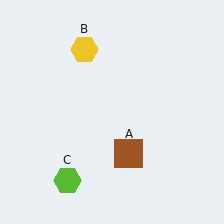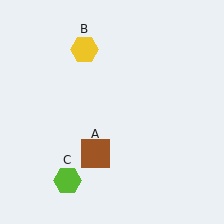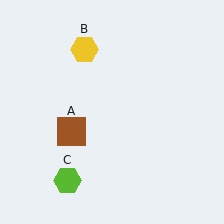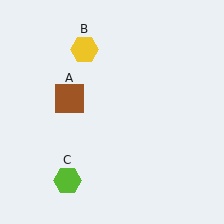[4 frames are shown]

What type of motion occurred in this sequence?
The brown square (object A) rotated clockwise around the center of the scene.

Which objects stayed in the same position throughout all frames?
Yellow hexagon (object B) and lime hexagon (object C) remained stationary.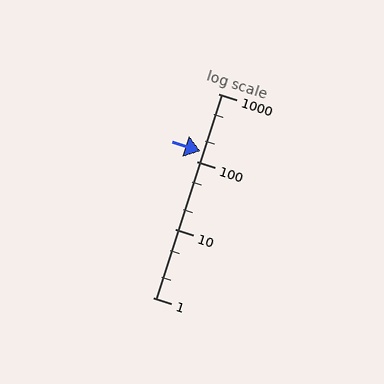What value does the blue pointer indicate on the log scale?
The pointer indicates approximately 140.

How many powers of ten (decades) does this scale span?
The scale spans 3 decades, from 1 to 1000.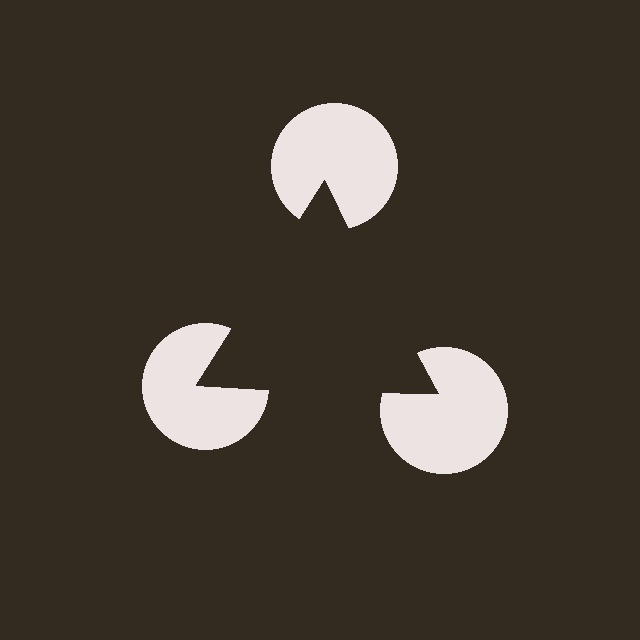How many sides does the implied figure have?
3 sides.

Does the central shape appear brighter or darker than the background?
It typically appears slightly darker than the background, even though no actual brightness change is drawn.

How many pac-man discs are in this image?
There are 3 — one at each vertex of the illusory triangle.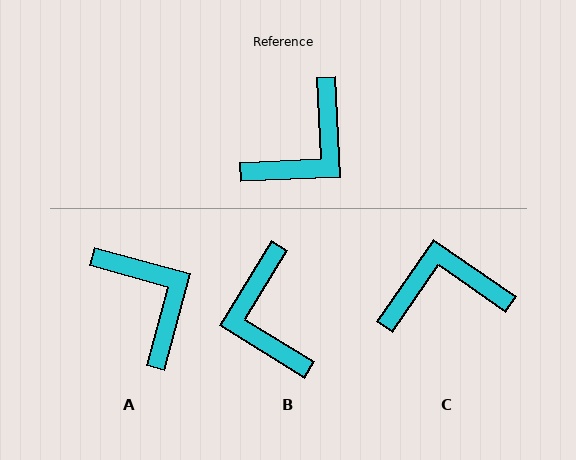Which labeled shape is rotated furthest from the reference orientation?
C, about 143 degrees away.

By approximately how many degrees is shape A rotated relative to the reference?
Approximately 72 degrees counter-clockwise.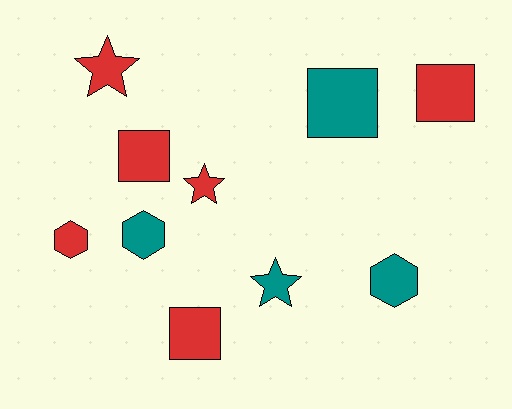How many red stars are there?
There are 2 red stars.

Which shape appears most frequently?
Square, with 4 objects.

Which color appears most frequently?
Red, with 6 objects.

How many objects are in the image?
There are 10 objects.